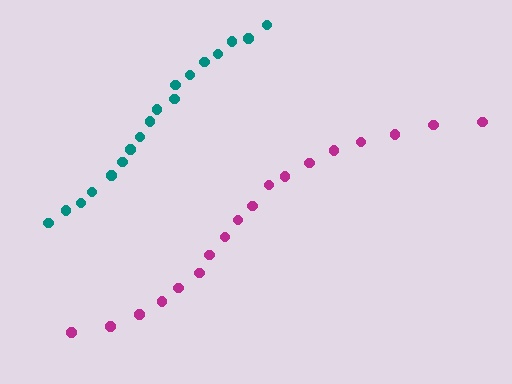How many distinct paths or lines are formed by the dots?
There are 2 distinct paths.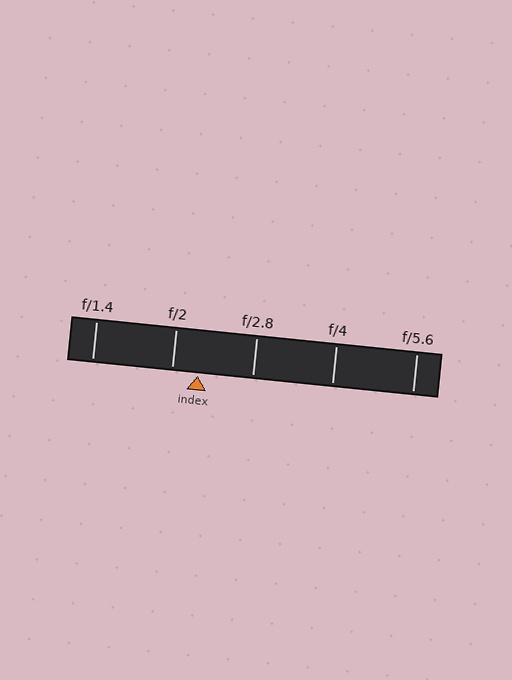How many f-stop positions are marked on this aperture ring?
There are 5 f-stop positions marked.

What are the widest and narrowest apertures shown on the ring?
The widest aperture shown is f/1.4 and the narrowest is f/5.6.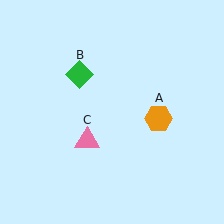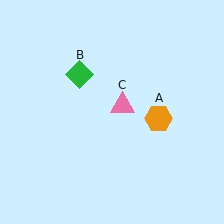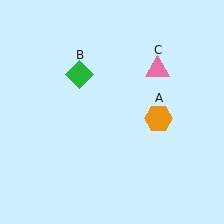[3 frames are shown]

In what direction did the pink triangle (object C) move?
The pink triangle (object C) moved up and to the right.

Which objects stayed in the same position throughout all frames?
Orange hexagon (object A) and green diamond (object B) remained stationary.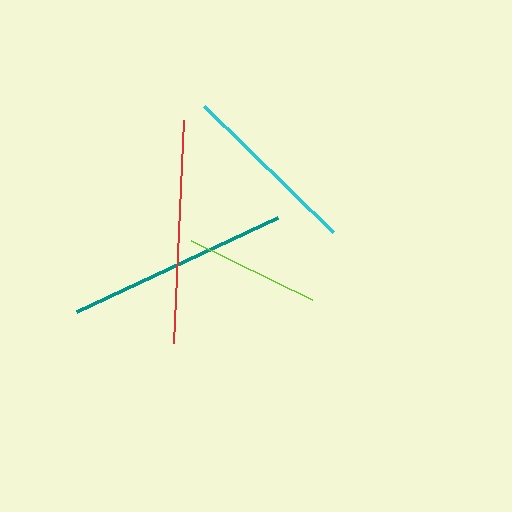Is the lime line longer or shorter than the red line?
The red line is longer than the lime line.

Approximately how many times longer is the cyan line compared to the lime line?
The cyan line is approximately 1.3 times the length of the lime line.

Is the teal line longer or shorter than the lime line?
The teal line is longer than the lime line.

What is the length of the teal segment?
The teal segment is approximately 222 pixels long.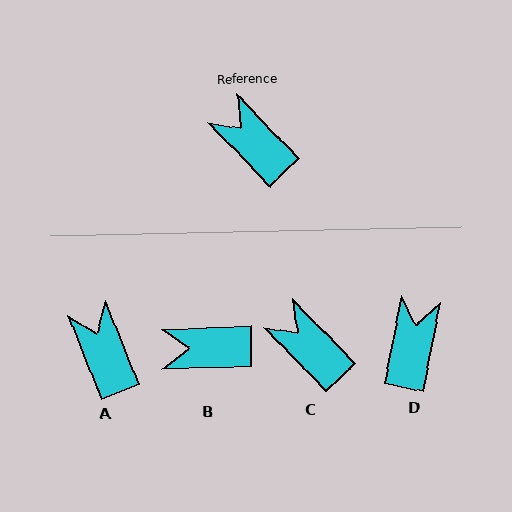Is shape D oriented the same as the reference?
No, it is off by about 55 degrees.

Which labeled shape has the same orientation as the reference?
C.